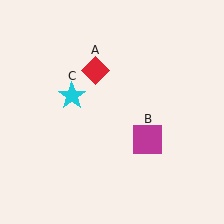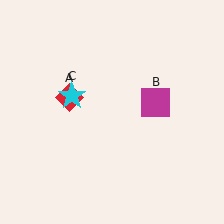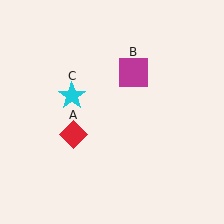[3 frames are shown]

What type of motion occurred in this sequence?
The red diamond (object A), magenta square (object B) rotated counterclockwise around the center of the scene.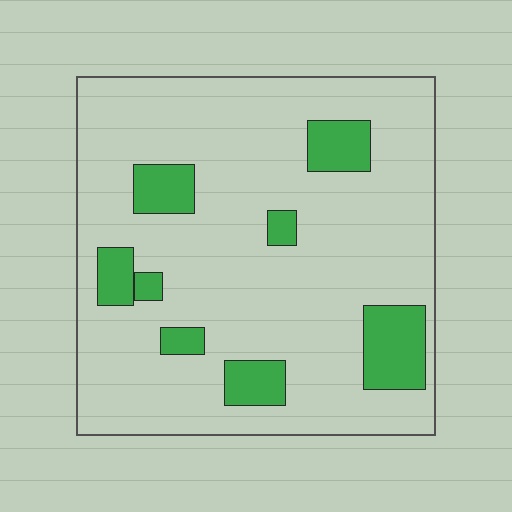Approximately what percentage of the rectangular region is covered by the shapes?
Approximately 15%.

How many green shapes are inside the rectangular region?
8.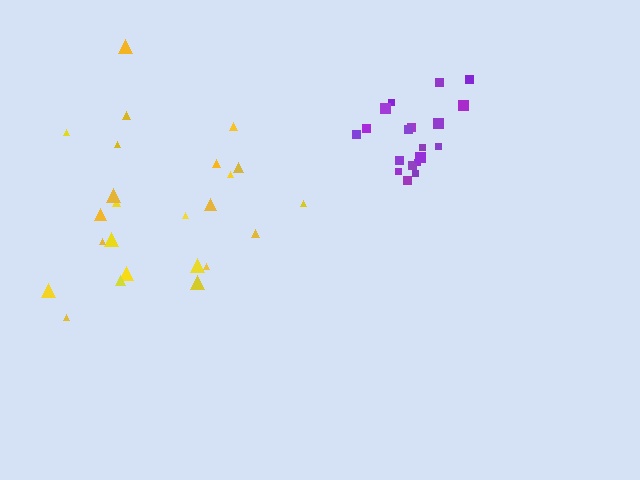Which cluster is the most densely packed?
Purple.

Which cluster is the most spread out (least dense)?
Yellow.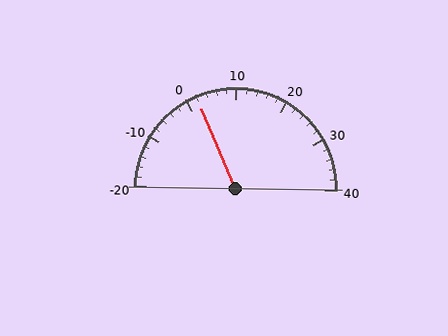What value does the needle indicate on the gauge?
The needle indicates approximately 2.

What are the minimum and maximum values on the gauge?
The gauge ranges from -20 to 40.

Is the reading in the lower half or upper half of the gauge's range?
The reading is in the lower half of the range (-20 to 40).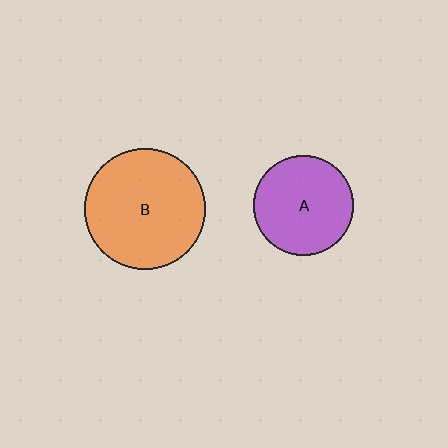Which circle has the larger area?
Circle B (orange).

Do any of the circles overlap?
No, none of the circles overlap.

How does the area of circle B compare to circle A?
Approximately 1.5 times.